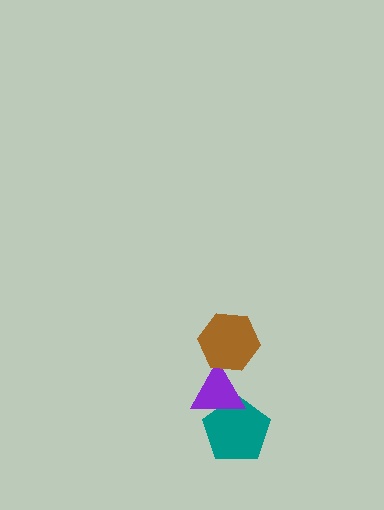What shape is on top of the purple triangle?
The brown hexagon is on top of the purple triangle.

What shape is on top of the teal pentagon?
The purple triangle is on top of the teal pentagon.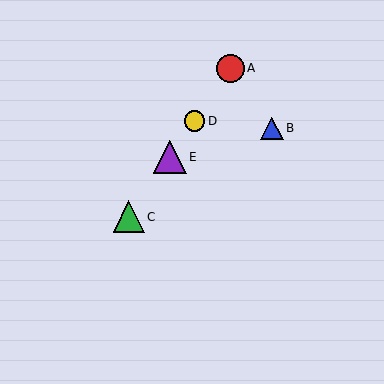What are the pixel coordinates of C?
Object C is at (129, 217).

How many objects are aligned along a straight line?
4 objects (A, C, D, E) are aligned along a straight line.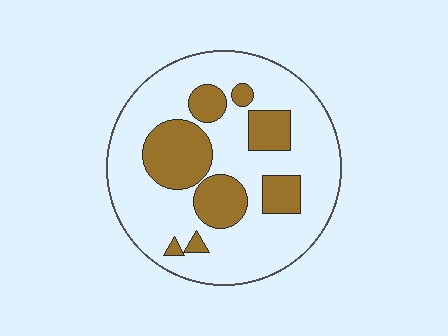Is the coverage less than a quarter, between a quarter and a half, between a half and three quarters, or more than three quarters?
Between a quarter and a half.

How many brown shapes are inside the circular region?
8.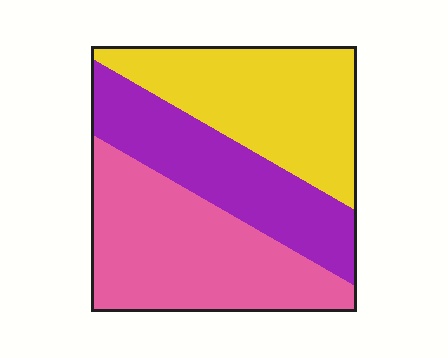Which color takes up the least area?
Purple, at roughly 30%.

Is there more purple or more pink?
Pink.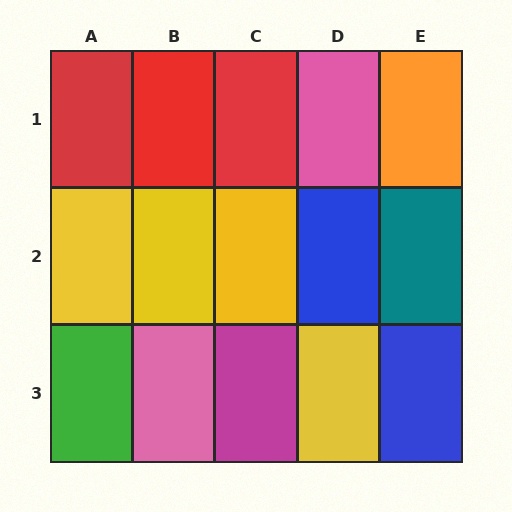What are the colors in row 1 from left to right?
Red, red, red, pink, orange.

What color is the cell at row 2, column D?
Blue.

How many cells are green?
1 cell is green.